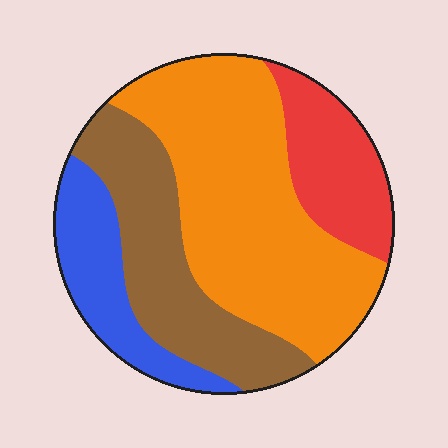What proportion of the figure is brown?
Brown covers 25% of the figure.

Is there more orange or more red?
Orange.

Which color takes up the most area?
Orange, at roughly 45%.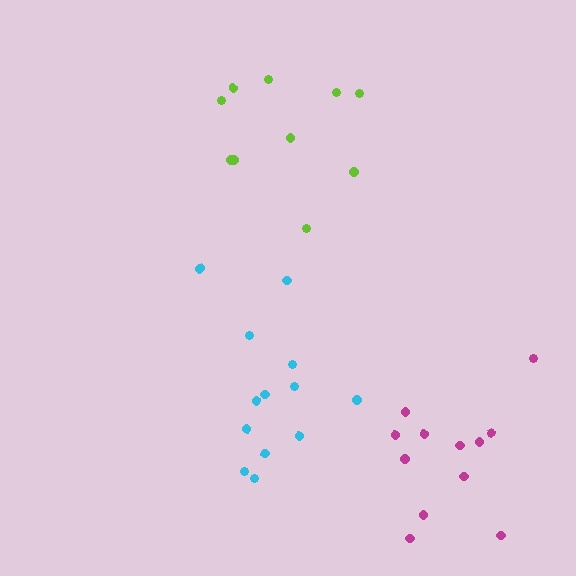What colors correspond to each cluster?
The clusters are colored: magenta, lime, cyan.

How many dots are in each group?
Group 1: 12 dots, Group 2: 10 dots, Group 3: 13 dots (35 total).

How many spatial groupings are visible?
There are 3 spatial groupings.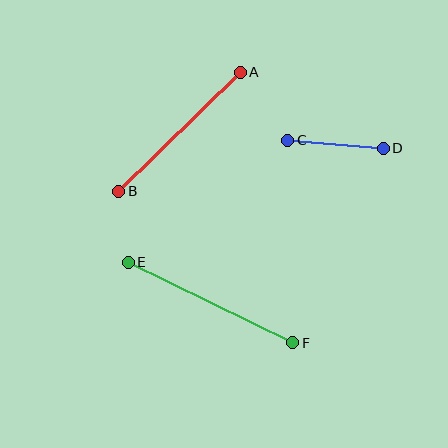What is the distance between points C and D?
The distance is approximately 96 pixels.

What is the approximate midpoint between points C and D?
The midpoint is at approximately (335, 144) pixels.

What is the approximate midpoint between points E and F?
The midpoint is at approximately (211, 302) pixels.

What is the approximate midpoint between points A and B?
The midpoint is at approximately (179, 132) pixels.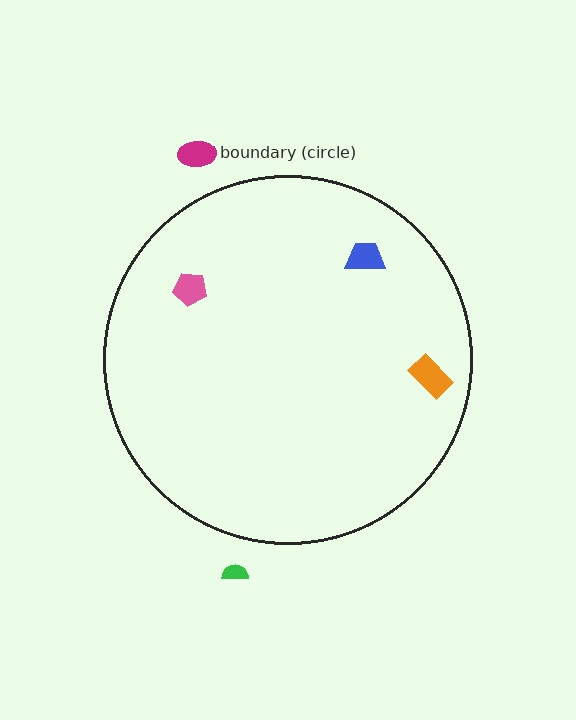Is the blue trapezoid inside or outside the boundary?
Inside.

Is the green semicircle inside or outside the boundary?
Outside.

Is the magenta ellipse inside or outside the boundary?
Outside.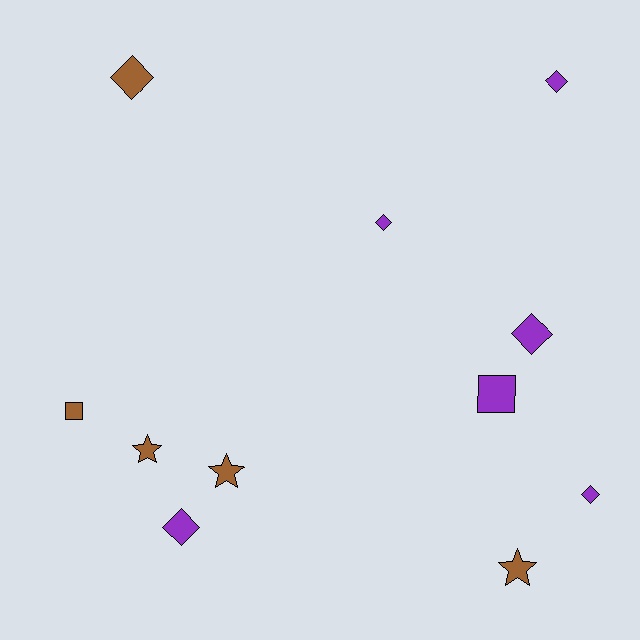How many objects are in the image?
There are 11 objects.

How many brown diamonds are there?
There is 1 brown diamond.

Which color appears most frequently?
Purple, with 6 objects.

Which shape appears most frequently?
Diamond, with 6 objects.